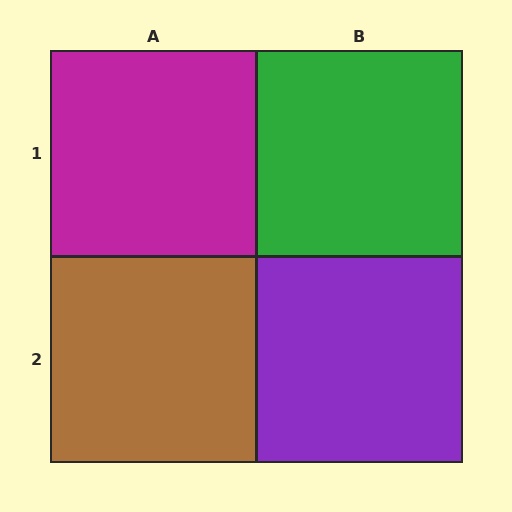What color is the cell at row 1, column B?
Green.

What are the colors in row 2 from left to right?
Brown, purple.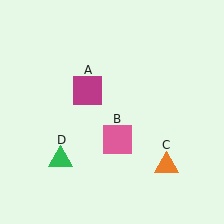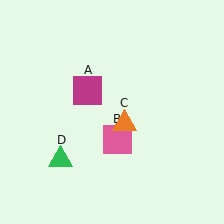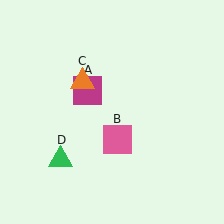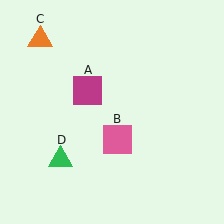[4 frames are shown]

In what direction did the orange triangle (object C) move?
The orange triangle (object C) moved up and to the left.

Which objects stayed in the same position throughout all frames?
Magenta square (object A) and pink square (object B) and green triangle (object D) remained stationary.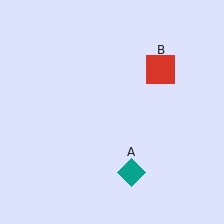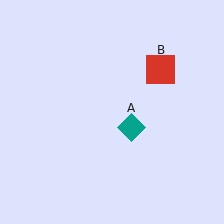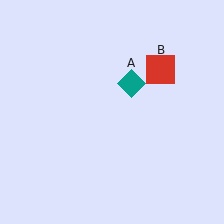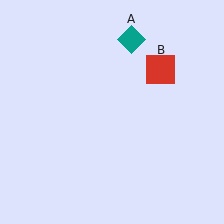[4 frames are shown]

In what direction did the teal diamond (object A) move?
The teal diamond (object A) moved up.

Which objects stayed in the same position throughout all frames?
Red square (object B) remained stationary.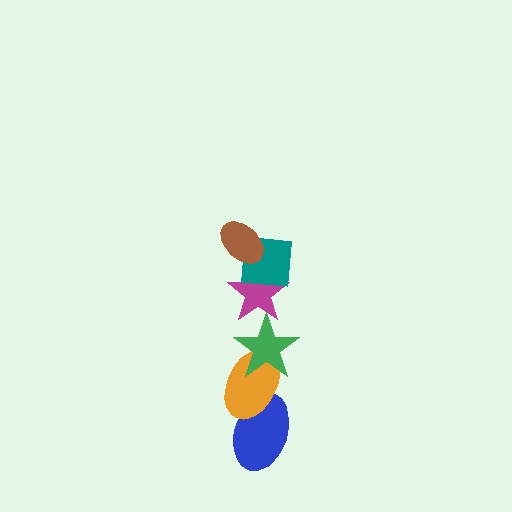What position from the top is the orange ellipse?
The orange ellipse is 5th from the top.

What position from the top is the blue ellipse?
The blue ellipse is 6th from the top.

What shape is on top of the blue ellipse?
The orange ellipse is on top of the blue ellipse.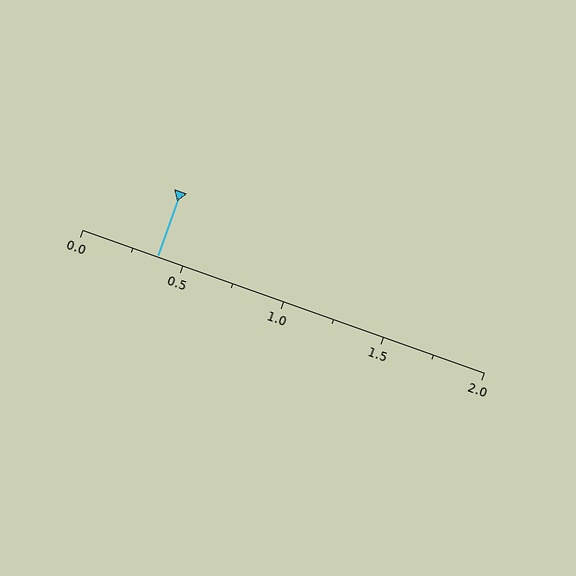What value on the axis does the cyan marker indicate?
The marker indicates approximately 0.38.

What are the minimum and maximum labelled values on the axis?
The axis runs from 0.0 to 2.0.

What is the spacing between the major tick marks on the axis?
The major ticks are spaced 0.5 apart.